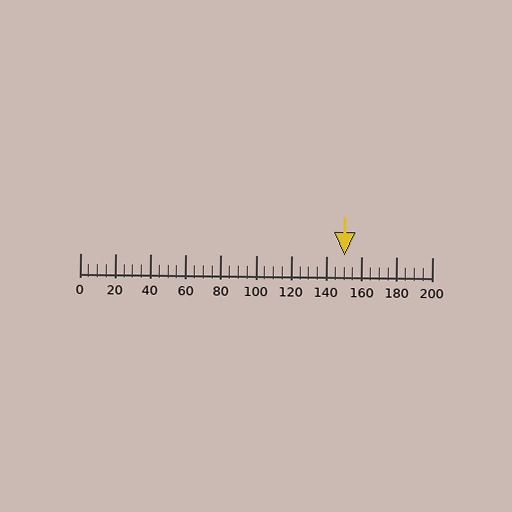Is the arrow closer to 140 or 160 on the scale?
The arrow is closer to 160.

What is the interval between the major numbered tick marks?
The major tick marks are spaced 20 units apart.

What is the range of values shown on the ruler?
The ruler shows values from 0 to 200.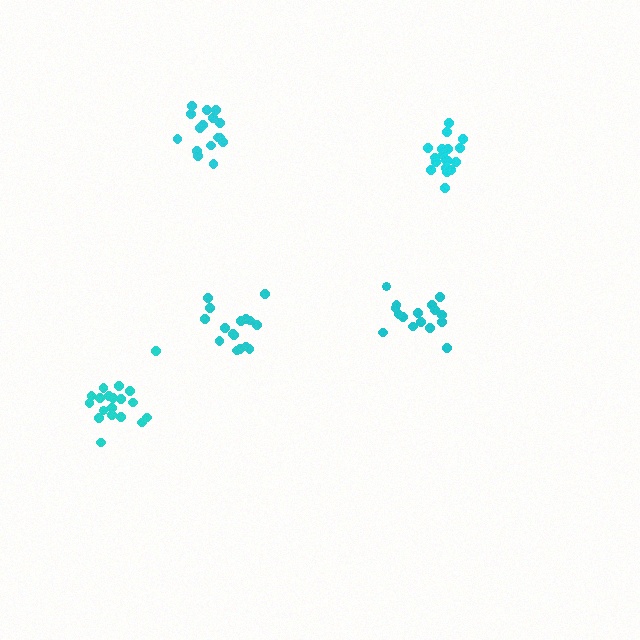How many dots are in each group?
Group 1: 16 dots, Group 2: 16 dots, Group 3: 19 dots, Group 4: 19 dots, Group 5: 16 dots (86 total).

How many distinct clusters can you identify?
There are 5 distinct clusters.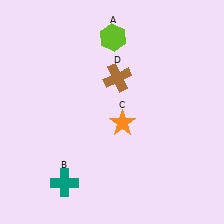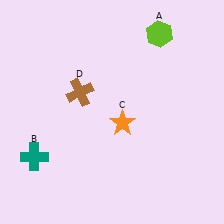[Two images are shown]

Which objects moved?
The objects that moved are: the lime hexagon (A), the teal cross (B), the brown cross (D).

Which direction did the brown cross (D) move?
The brown cross (D) moved left.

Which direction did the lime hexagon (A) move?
The lime hexagon (A) moved right.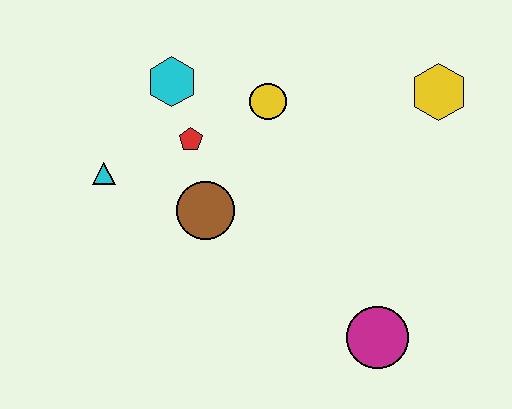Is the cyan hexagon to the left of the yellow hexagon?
Yes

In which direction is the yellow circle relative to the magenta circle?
The yellow circle is above the magenta circle.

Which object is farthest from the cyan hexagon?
The magenta circle is farthest from the cyan hexagon.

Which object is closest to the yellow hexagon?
The yellow circle is closest to the yellow hexagon.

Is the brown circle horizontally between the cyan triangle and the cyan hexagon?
No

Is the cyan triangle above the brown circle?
Yes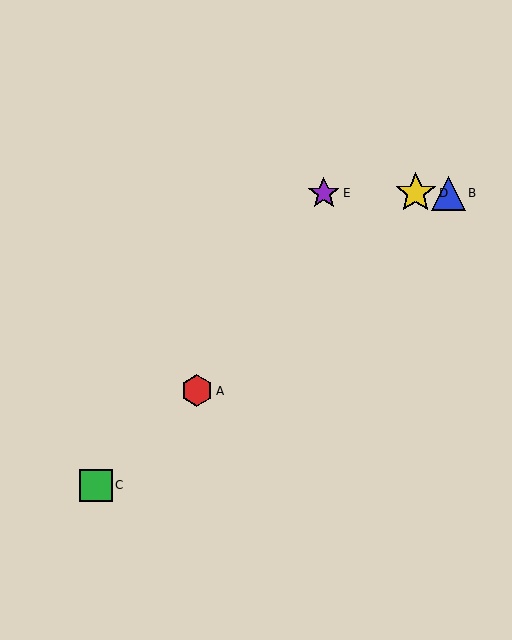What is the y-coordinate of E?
Object E is at y≈193.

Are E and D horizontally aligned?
Yes, both are at y≈193.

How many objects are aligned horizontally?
3 objects (B, D, E) are aligned horizontally.